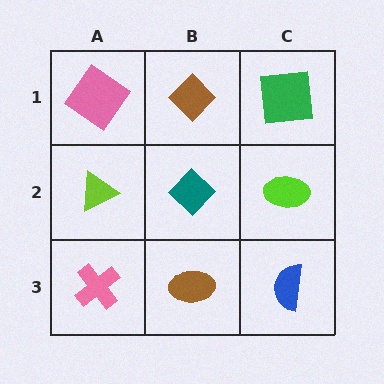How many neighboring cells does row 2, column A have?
3.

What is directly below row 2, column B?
A brown ellipse.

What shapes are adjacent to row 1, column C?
A lime ellipse (row 2, column C), a brown diamond (row 1, column B).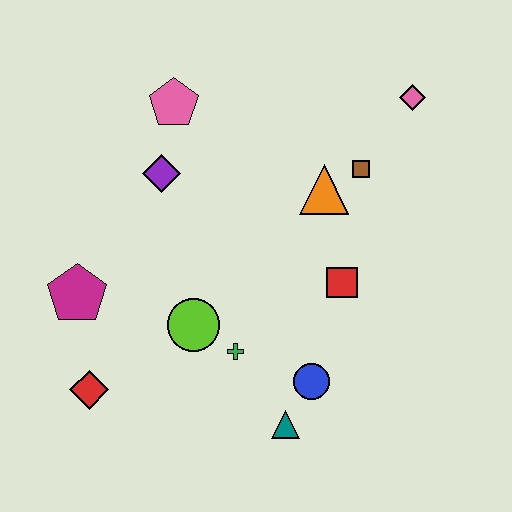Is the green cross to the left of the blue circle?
Yes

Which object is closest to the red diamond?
The magenta pentagon is closest to the red diamond.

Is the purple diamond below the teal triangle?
No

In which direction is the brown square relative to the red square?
The brown square is above the red square.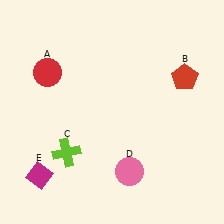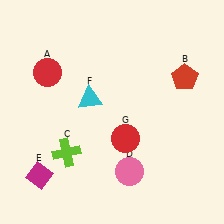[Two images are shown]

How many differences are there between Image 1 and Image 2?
There are 2 differences between the two images.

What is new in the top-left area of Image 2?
A cyan triangle (F) was added in the top-left area of Image 2.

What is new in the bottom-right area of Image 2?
A red circle (G) was added in the bottom-right area of Image 2.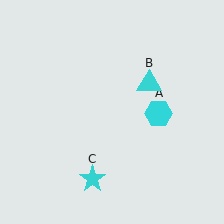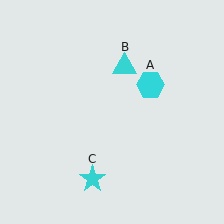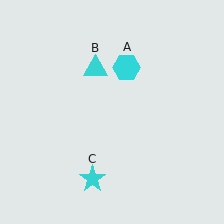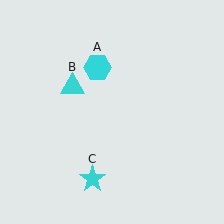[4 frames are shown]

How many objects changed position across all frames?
2 objects changed position: cyan hexagon (object A), cyan triangle (object B).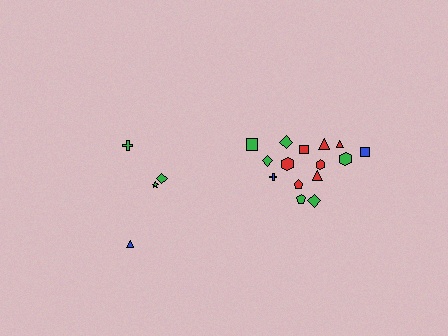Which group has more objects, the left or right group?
The right group.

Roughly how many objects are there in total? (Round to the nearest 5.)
Roughly 20 objects in total.